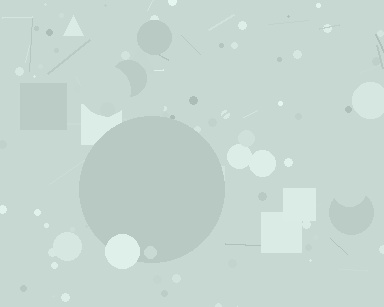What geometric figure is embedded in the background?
A circle is embedded in the background.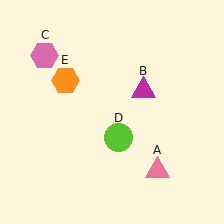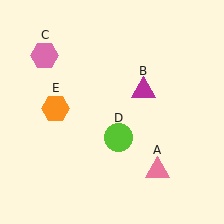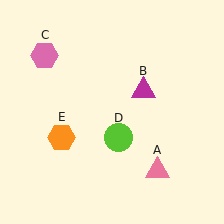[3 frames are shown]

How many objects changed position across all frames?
1 object changed position: orange hexagon (object E).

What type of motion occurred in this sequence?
The orange hexagon (object E) rotated counterclockwise around the center of the scene.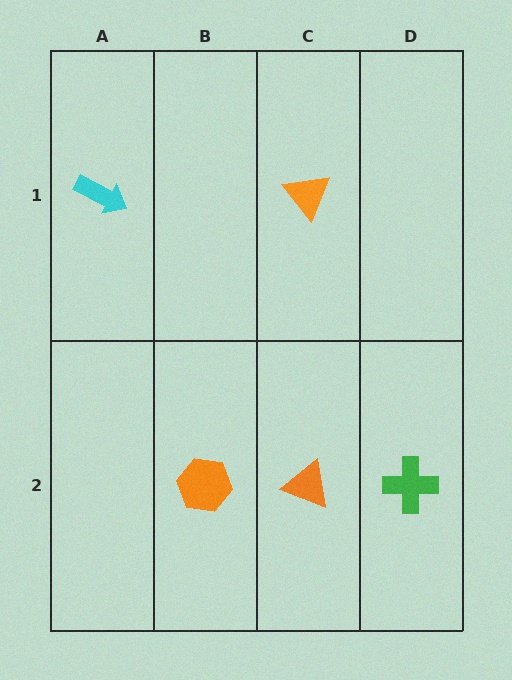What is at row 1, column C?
An orange triangle.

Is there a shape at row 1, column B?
No, that cell is empty.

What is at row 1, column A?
A cyan arrow.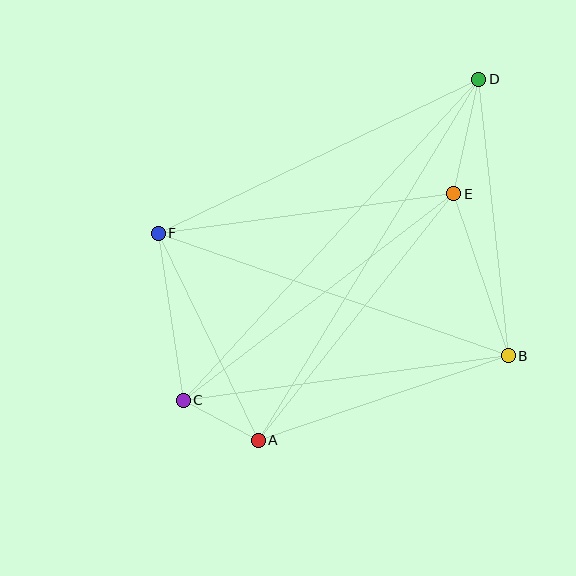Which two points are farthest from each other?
Points C and D are farthest from each other.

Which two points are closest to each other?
Points A and C are closest to each other.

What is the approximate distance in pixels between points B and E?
The distance between B and E is approximately 170 pixels.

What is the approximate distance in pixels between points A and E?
The distance between A and E is approximately 315 pixels.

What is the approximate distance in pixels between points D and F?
The distance between D and F is approximately 356 pixels.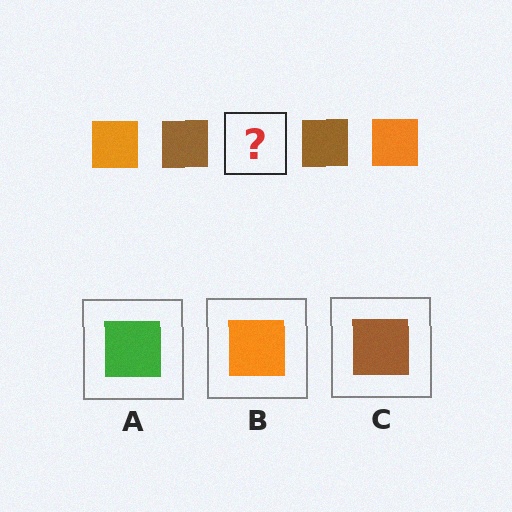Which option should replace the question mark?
Option B.